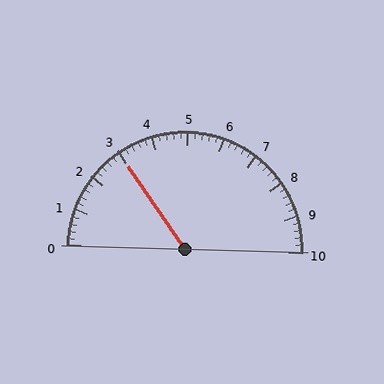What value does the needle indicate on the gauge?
The needle indicates approximately 3.0.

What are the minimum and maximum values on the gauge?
The gauge ranges from 0 to 10.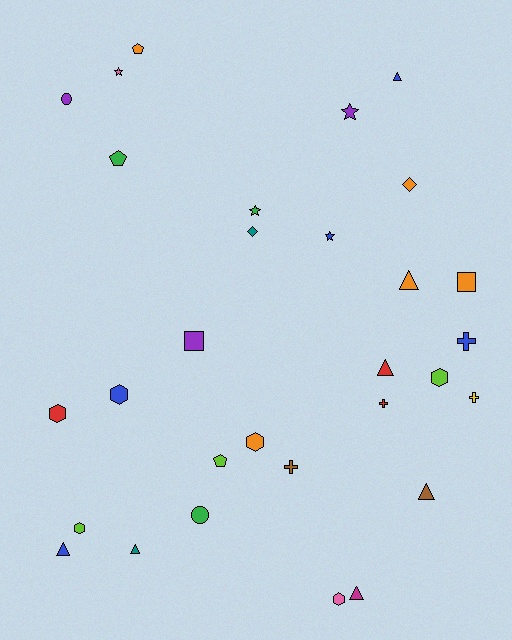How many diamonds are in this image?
There are 2 diamonds.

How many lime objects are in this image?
There are 3 lime objects.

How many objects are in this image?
There are 30 objects.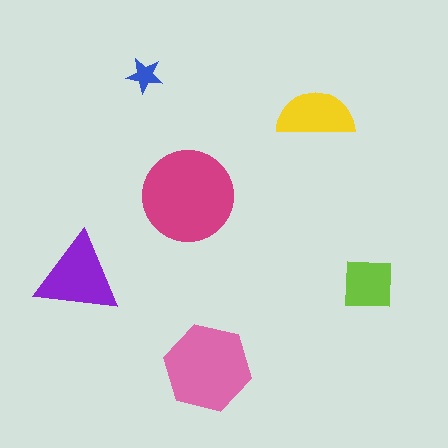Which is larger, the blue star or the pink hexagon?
The pink hexagon.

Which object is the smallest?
The blue star.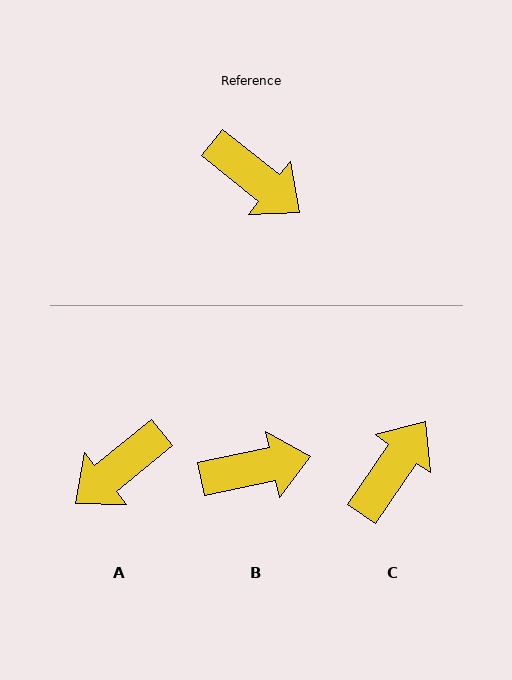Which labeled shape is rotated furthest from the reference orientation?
A, about 102 degrees away.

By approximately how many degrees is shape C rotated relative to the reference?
Approximately 94 degrees counter-clockwise.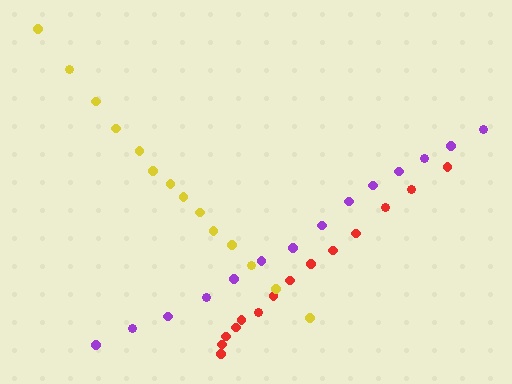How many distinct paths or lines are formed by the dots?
There are 3 distinct paths.